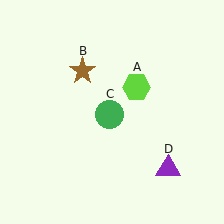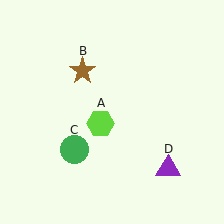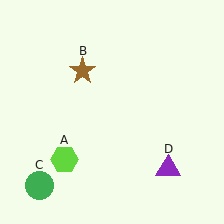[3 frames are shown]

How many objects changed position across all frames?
2 objects changed position: lime hexagon (object A), green circle (object C).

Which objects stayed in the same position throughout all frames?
Brown star (object B) and purple triangle (object D) remained stationary.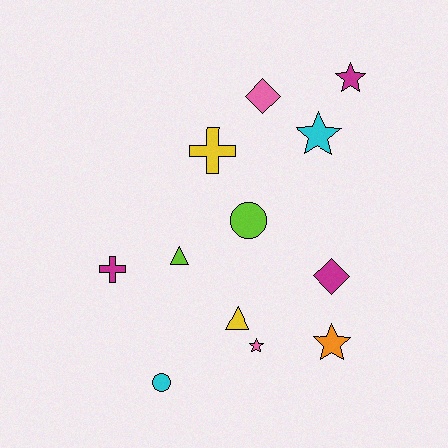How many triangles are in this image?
There are 2 triangles.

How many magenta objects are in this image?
There are 3 magenta objects.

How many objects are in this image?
There are 12 objects.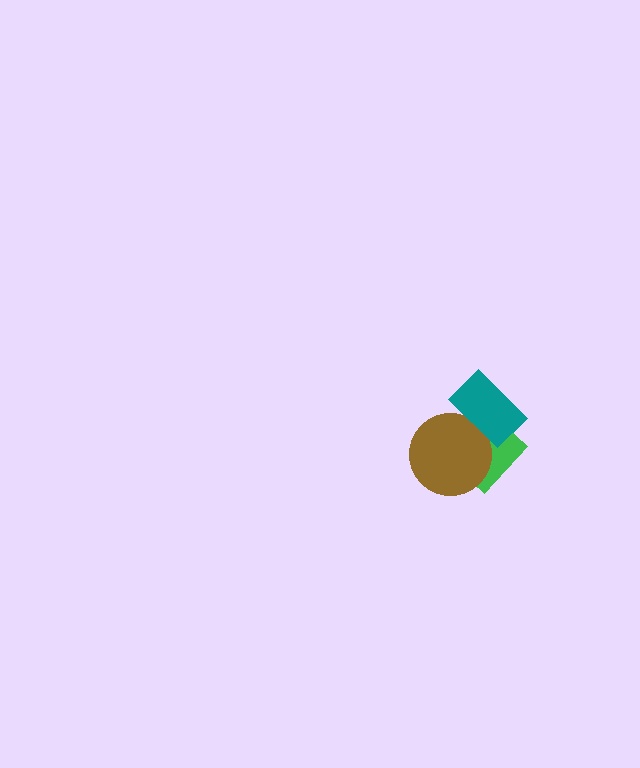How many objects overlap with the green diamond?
2 objects overlap with the green diamond.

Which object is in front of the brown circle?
The teal rectangle is in front of the brown circle.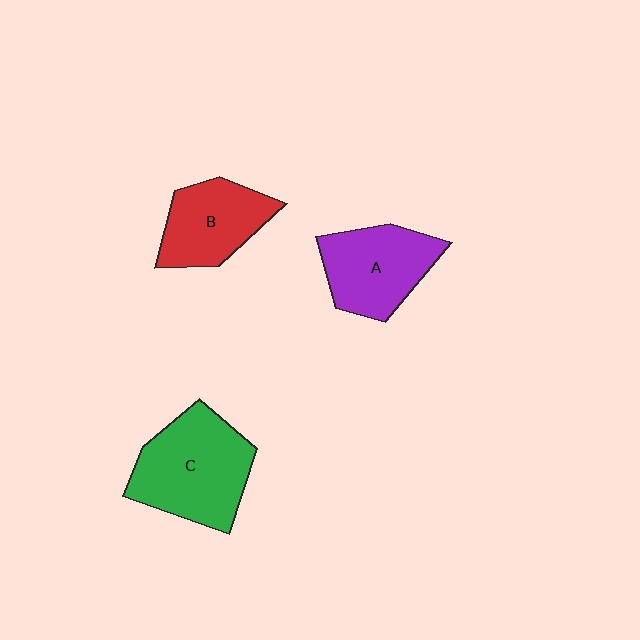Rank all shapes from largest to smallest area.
From largest to smallest: C (green), A (purple), B (red).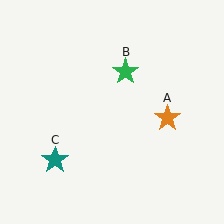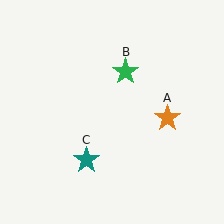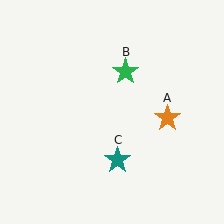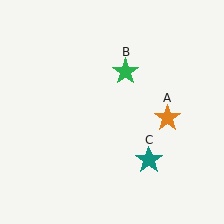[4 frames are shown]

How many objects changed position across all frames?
1 object changed position: teal star (object C).